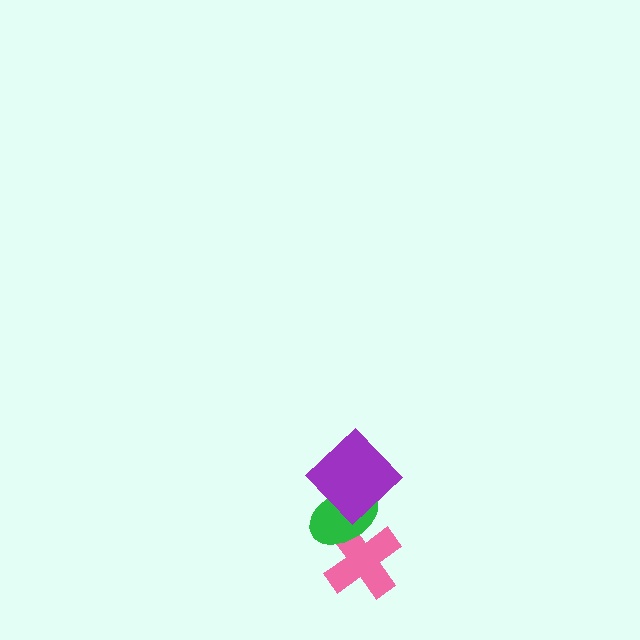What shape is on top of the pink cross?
The green ellipse is on top of the pink cross.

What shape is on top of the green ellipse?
The purple diamond is on top of the green ellipse.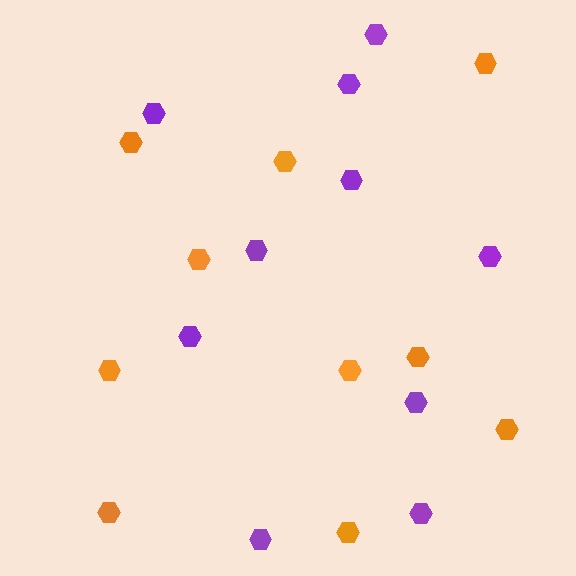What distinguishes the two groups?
There are 2 groups: one group of purple hexagons (10) and one group of orange hexagons (10).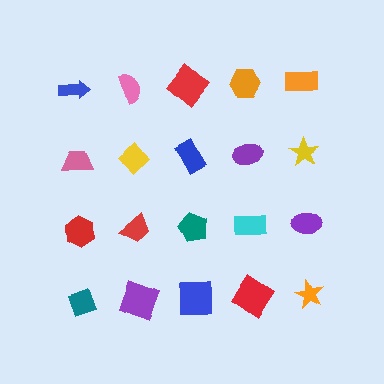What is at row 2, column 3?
A blue rectangle.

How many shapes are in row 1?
5 shapes.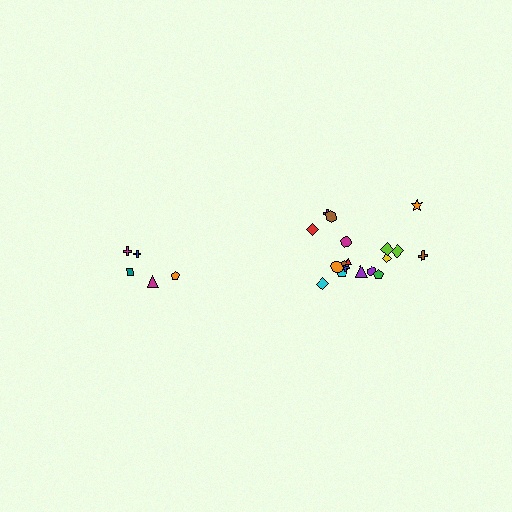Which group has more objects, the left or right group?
The right group.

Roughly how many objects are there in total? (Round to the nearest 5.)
Roughly 25 objects in total.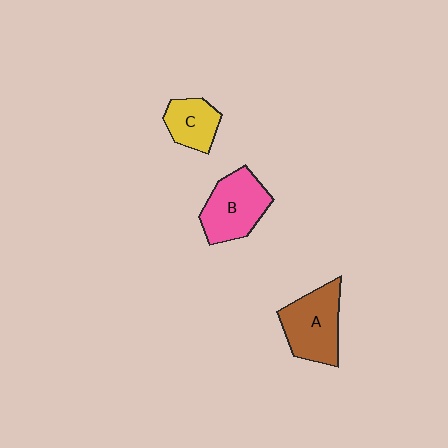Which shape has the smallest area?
Shape C (yellow).